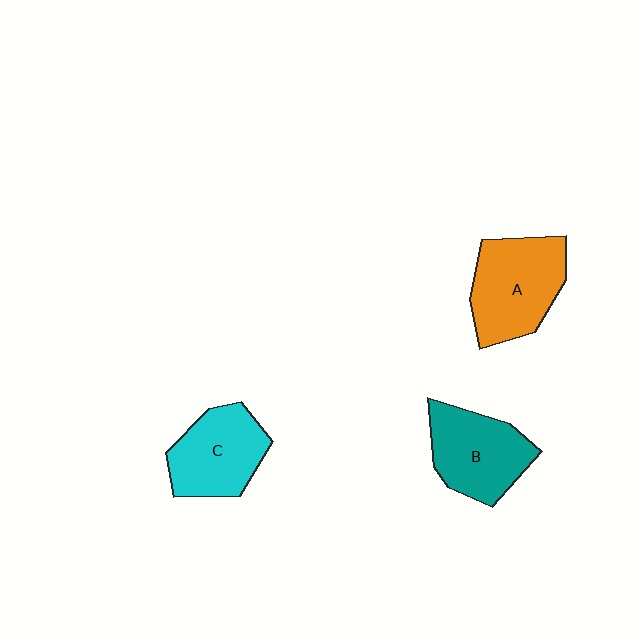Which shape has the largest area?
Shape A (orange).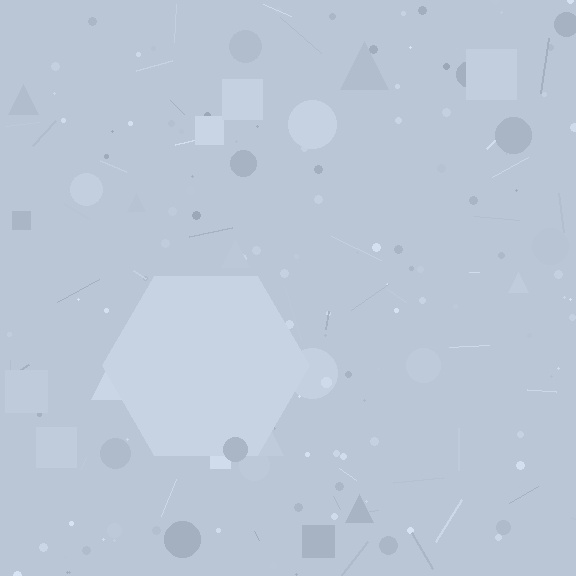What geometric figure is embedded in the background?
A hexagon is embedded in the background.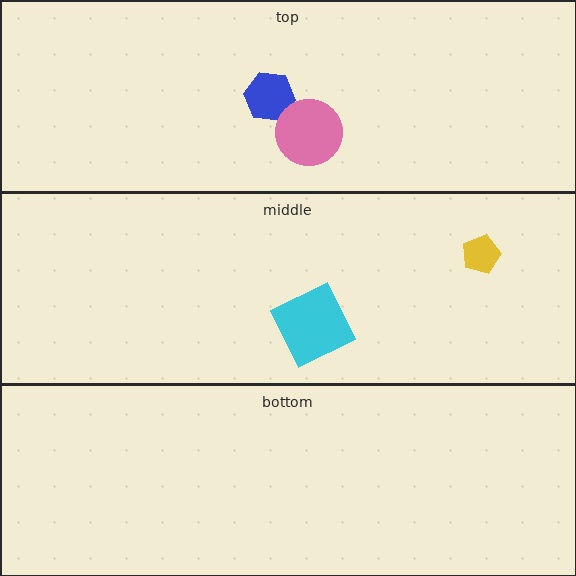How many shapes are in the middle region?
2.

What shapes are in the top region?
The blue hexagon, the pink circle.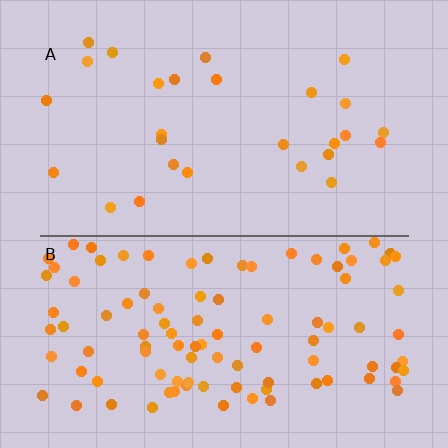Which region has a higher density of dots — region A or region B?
B (the bottom).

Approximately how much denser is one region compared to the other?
Approximately 3.7× — region B over region A.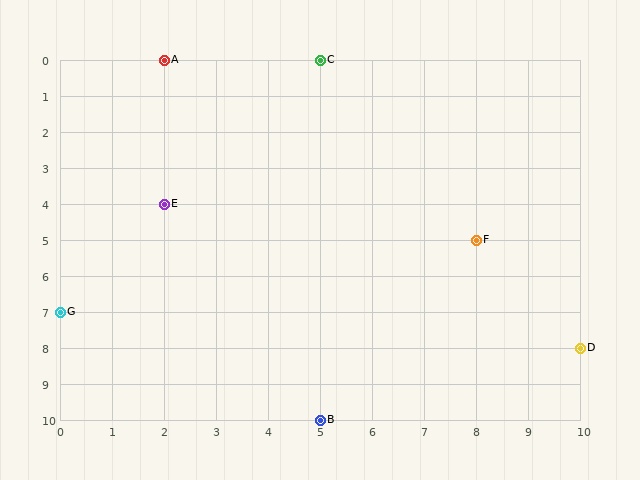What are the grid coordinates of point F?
Point F is at grid coordinates (8, 5).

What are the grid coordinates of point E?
Point E is at grid coordinates (2, 4).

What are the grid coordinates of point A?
Point A is at grid coordinates (2, 0).